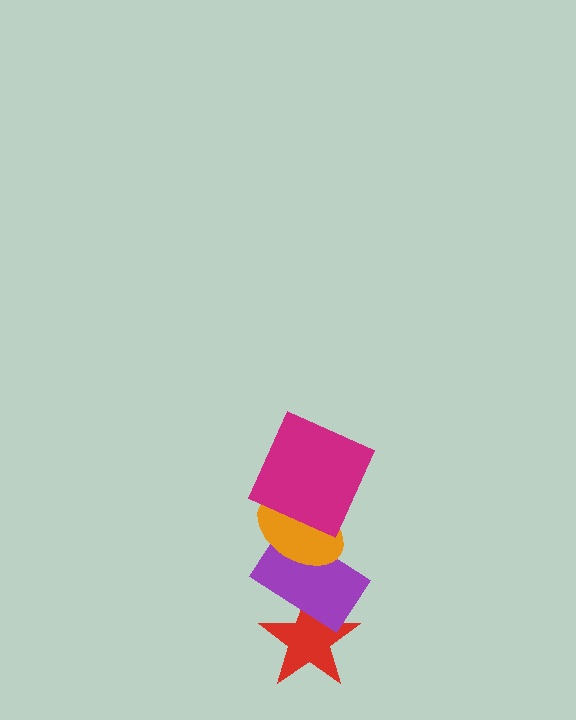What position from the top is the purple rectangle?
The purple rectangle is 3rd from the top.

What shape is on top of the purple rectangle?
The orange ellipse is on top of the purple rectangle.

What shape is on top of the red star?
The purple rectangle is on top of the red star.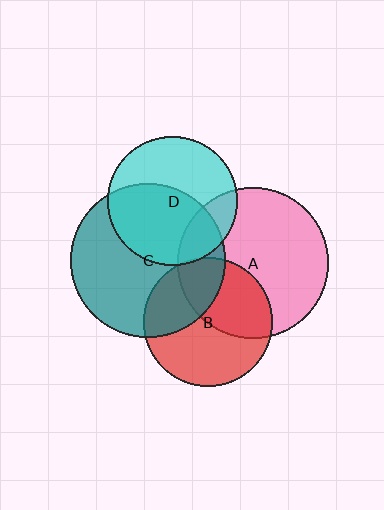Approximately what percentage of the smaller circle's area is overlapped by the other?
Approximately 20%.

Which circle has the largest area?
Circle C (teal).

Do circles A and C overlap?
Yes.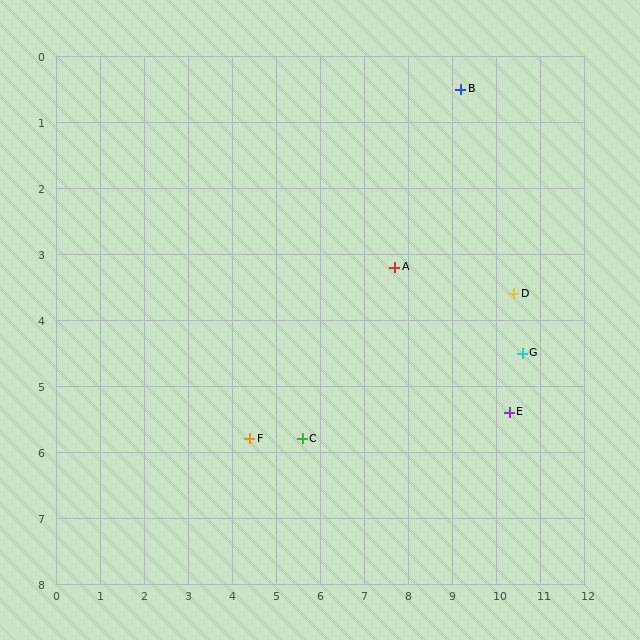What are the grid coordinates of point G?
Point G is at approximately (10.6, 4.5).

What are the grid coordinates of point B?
Point B is at approximately (9.2, 0.5).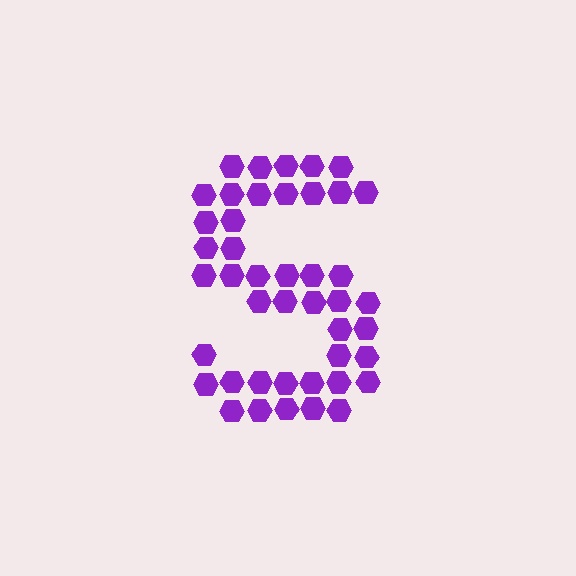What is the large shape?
The large shape is the letter S.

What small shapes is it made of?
It is made of small hexagons.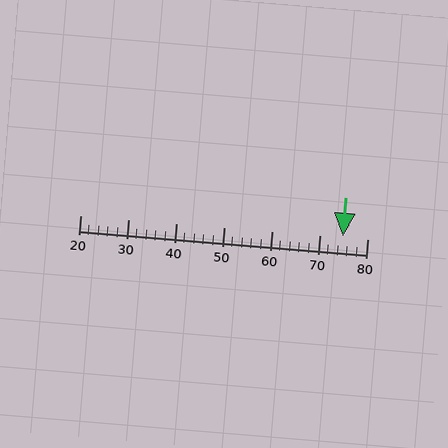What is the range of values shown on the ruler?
The ruler shows values from 20 to 80.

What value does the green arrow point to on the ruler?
The green arrow points to approximately 75.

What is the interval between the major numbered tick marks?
The major tick marks are spaced 10 units apart.